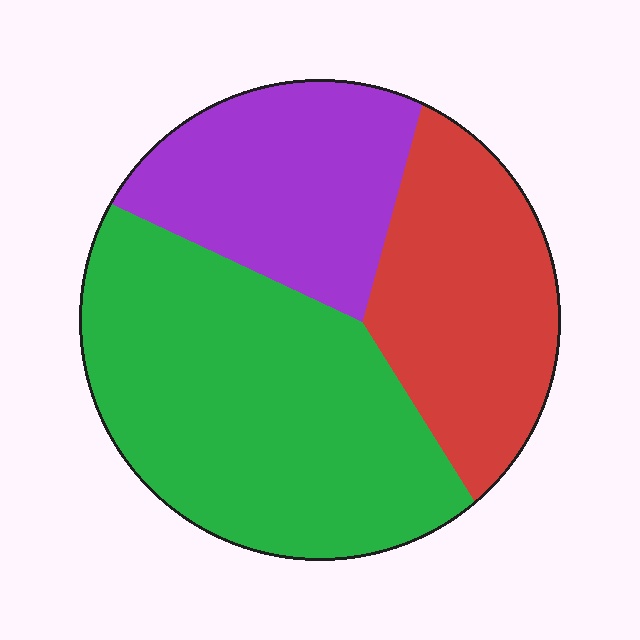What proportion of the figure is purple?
Purple takes up about one quarter (1/4) of the figure.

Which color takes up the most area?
Green, at roughly 50%.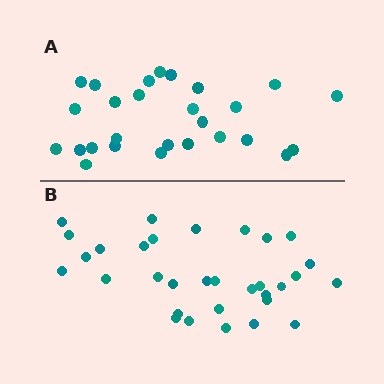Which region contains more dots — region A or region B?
Region B (the bottom region) has more dots.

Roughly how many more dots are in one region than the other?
Region B has about 5 more dots than region A.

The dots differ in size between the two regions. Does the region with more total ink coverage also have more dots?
No. Region A has more total ink coverage because its dots are larger, but region B actually contains more individual dots. Total area can be misleading — the number of items is what matters here.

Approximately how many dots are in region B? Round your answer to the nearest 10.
About 30 dots. (The exact count is 32, which rounds to 30.)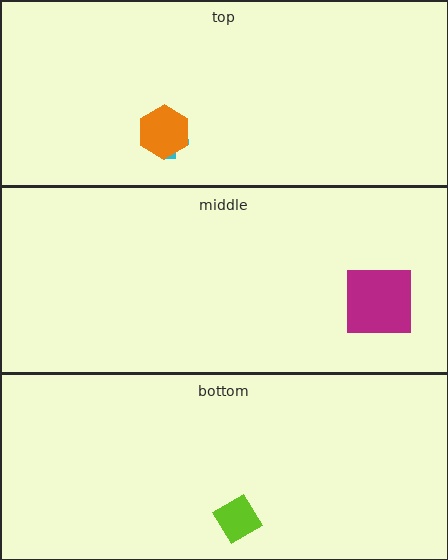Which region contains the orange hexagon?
The top region.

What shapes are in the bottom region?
The lime diamond.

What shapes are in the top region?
The cyan cross, the orange hexagon.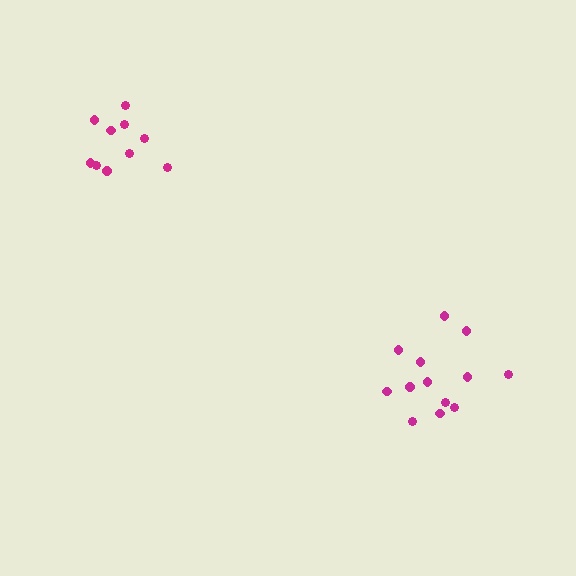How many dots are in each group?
Group 1: 10 dots, Group 2: 13 dots (23 total).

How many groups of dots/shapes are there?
There are 2 groups.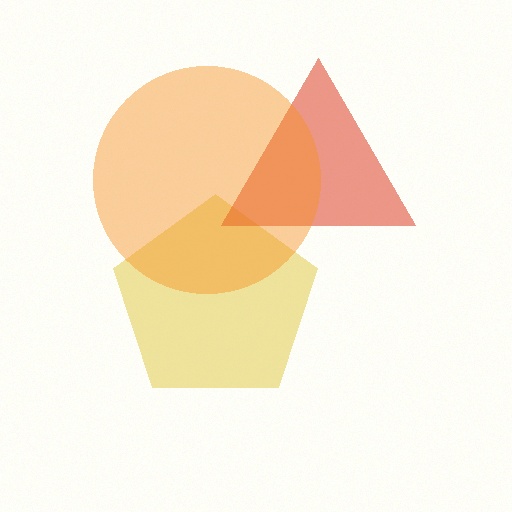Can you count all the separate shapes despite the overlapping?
Yes, there are 3 separate shapes.